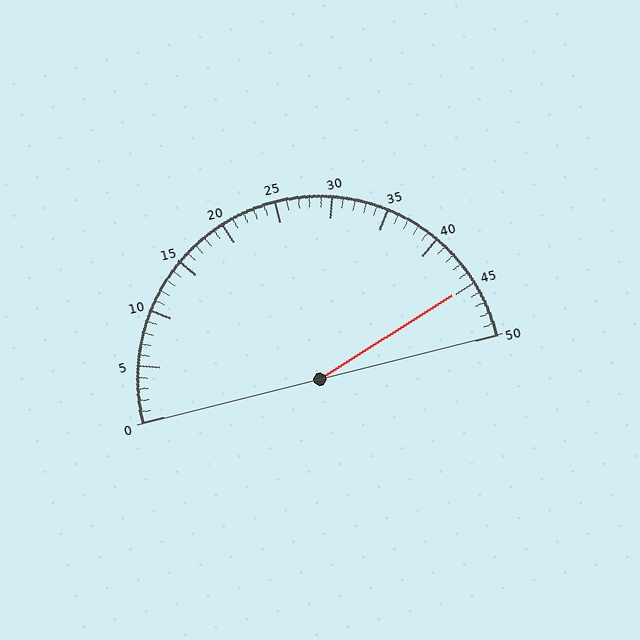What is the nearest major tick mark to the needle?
The nearest major tick mark is 45.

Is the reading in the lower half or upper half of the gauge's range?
The reading is in the upper half of the range (0 to 50).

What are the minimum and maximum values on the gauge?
The gauge ranges from 0 to 50.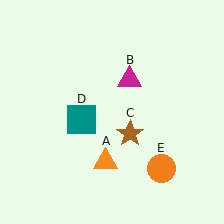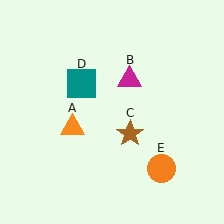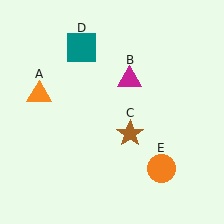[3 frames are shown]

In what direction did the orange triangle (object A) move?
The orange triangle (object A) moved up and to the left.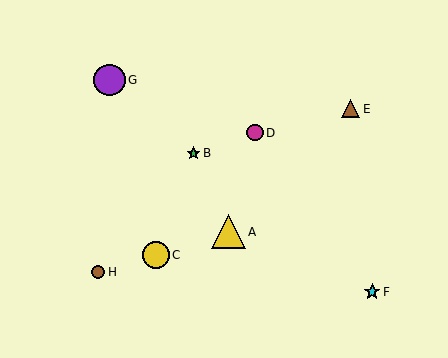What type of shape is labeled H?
Shape H is a brown circle.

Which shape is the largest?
The yellow triangle (labeled A) is the largest.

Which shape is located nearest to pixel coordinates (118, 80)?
The purple circle (labeled G) at (110, 80) is nearest to that location.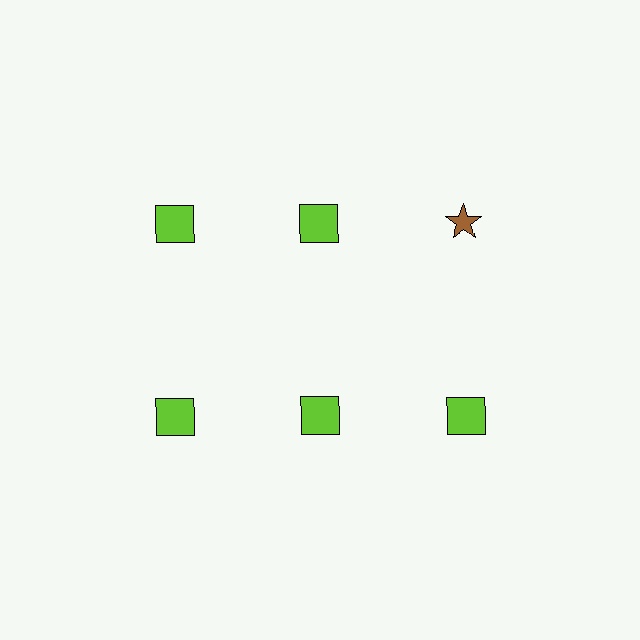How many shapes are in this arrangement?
There are 6 shapes arranged in a grid pattern.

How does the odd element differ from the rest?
It differs in both color (brown instead of lime) and shape (star instead of square).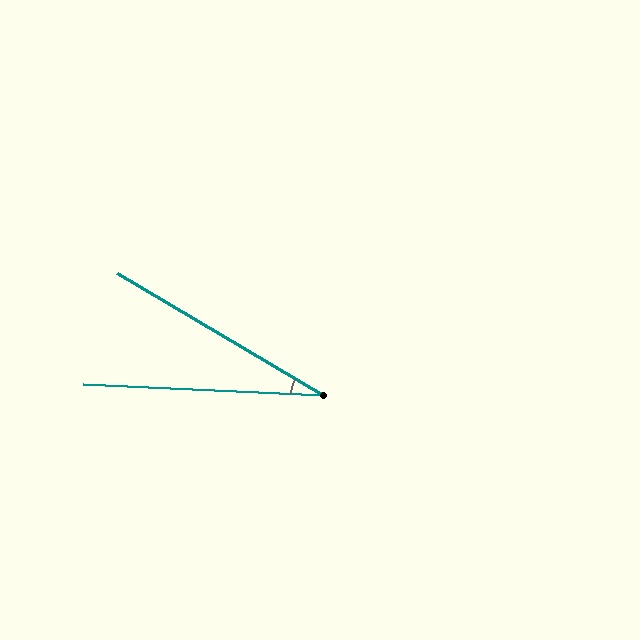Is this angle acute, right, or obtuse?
It is acute.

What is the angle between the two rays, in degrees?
Approximately 28 degrees.